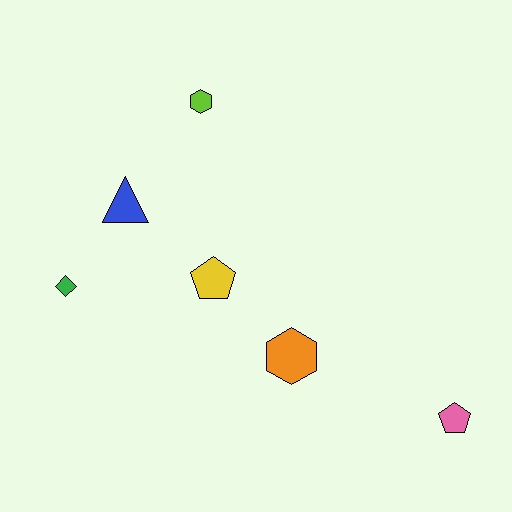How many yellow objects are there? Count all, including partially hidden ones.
There is 1 yellow object.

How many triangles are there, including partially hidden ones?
There is 1 triangle.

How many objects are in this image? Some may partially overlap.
There are 6 objects.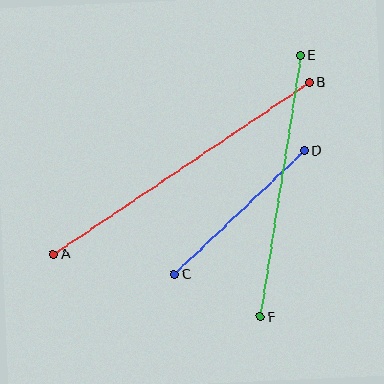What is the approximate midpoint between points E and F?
The midpoint is at approximately (280, 186) pixels.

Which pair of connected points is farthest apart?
Points A and B are farthest apart.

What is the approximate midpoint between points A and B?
The midpoint is at approximately (181, 168) pixels.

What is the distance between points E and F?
The distance is approximately 264 pixels.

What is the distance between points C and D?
The distance is approximately 180 pixels.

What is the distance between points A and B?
The distance is approximately 309 pixels.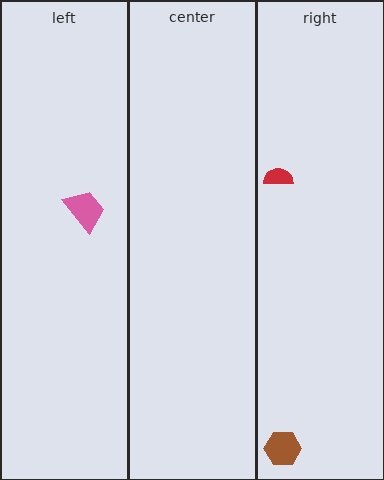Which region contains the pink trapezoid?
The left region.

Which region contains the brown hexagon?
The right region.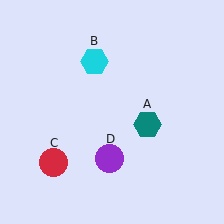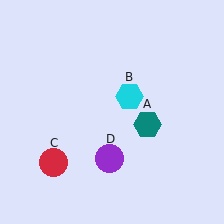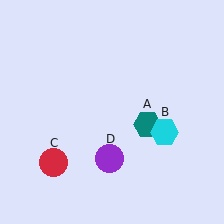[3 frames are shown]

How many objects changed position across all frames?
1 object changed position: cyan hexagon (object B).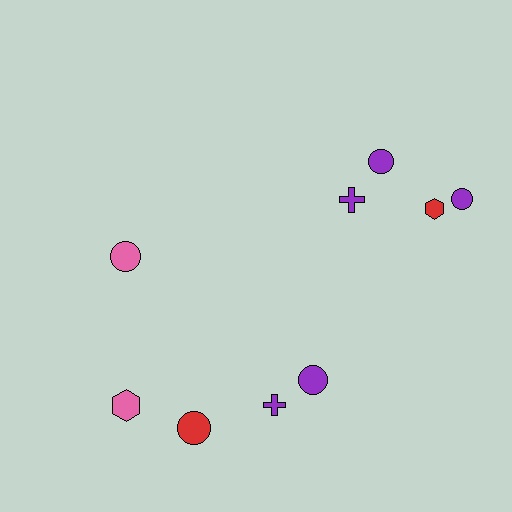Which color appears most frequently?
Purple, with 5 objects.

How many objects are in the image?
There are 9 objects.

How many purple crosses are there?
There are 2 purple crosses.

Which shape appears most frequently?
Circle, with 5 objects.